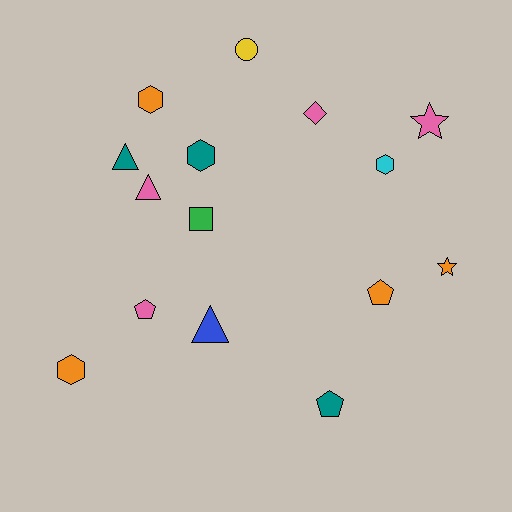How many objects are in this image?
There are 15 objects.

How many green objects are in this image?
There is 1 green object.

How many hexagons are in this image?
There are 4 hexagons.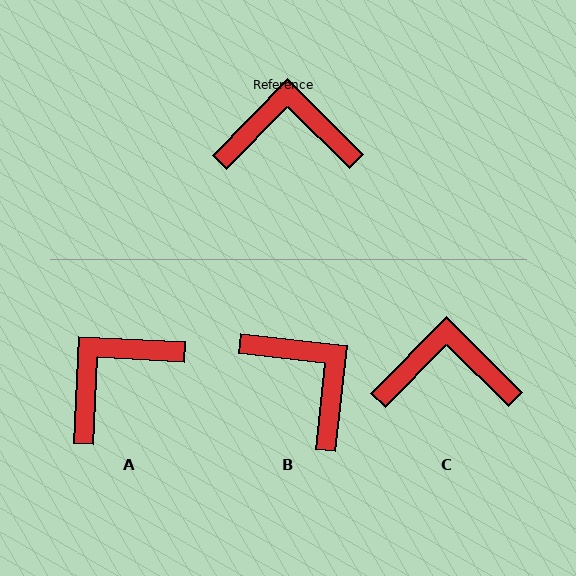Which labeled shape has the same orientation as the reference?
C.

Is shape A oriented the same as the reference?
No, it is off by about 42 degrees.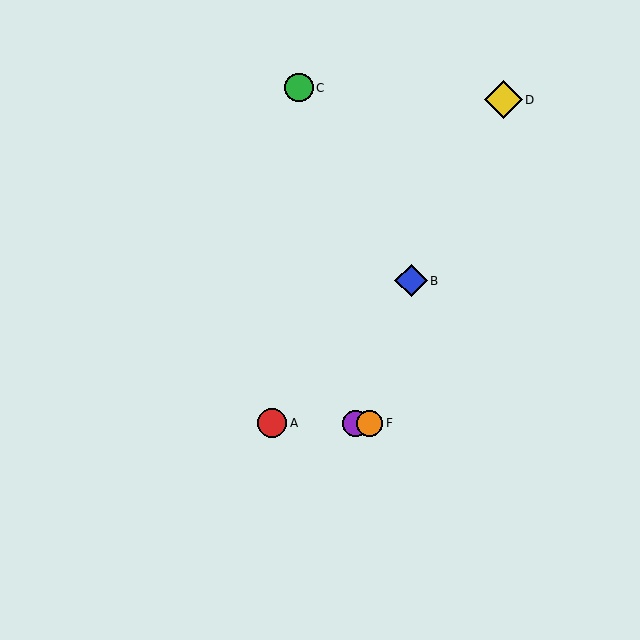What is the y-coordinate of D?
Object D is at y≈100.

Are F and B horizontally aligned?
No, F is at y≈423 and B is at y≈281.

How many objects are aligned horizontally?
3 objects (A, E, F) are aligned horizontally.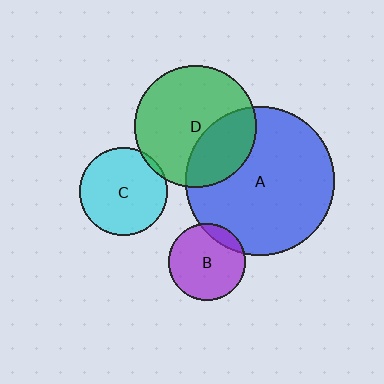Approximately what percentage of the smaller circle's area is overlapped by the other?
Approximately 15%.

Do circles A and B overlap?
Yes.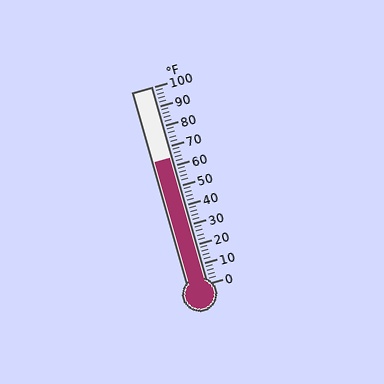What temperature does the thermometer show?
The thermometer shows approximately 64°F.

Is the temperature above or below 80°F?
The temperature is below 80°F.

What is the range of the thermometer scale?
The thermometer scale ranges from 0°F to 100°F.